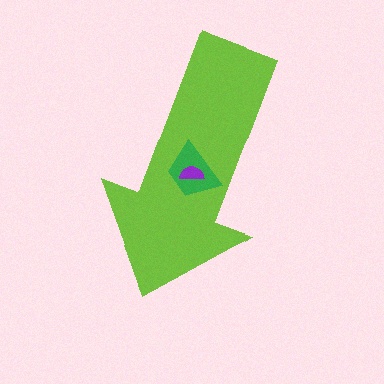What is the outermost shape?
The lime arrow.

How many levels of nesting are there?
3.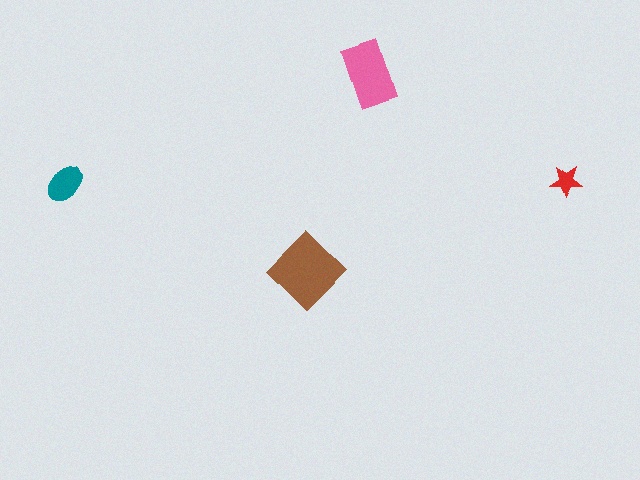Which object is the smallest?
The red star.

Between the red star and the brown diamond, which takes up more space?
The brown diamond.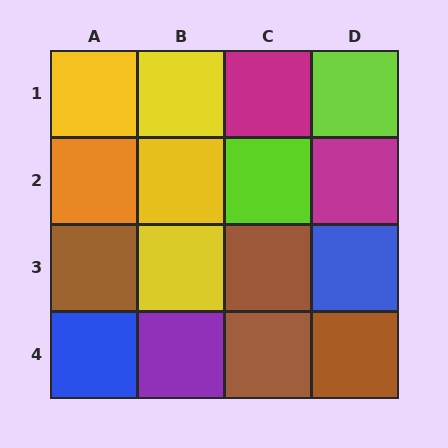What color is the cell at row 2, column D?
Magenta.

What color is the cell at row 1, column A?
Yellow.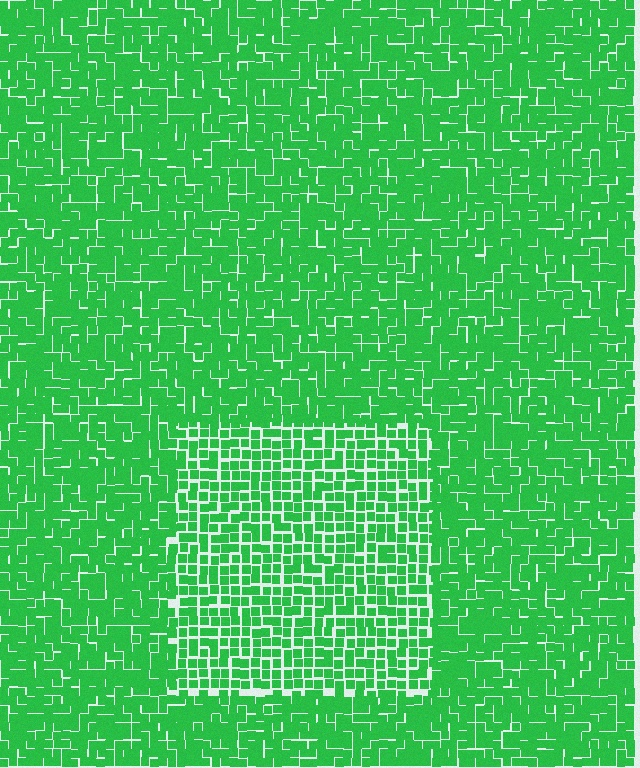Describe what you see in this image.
The image contains small green elements arranged at two different densities. A rectangle-shaped region is visible where the elements are less densely packed than the surrounding area.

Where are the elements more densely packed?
The elements are more densely packed outside the rectangle boundary.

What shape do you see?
I see a rectangle.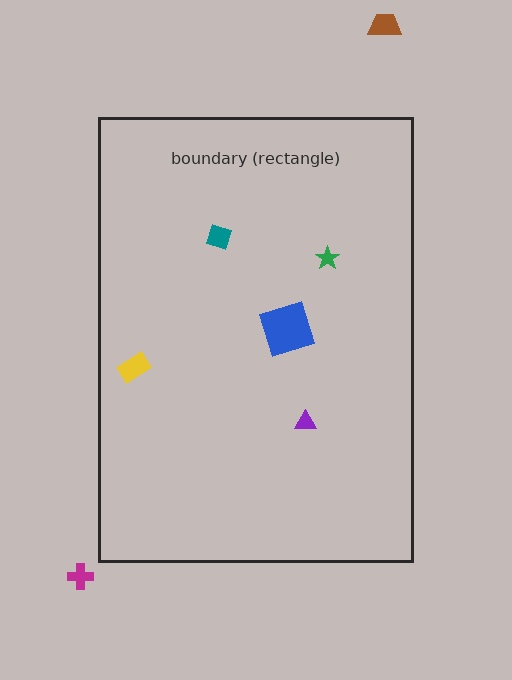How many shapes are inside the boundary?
5 inside, 2 outside.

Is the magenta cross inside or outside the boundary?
Outside.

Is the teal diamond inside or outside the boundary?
Inside.